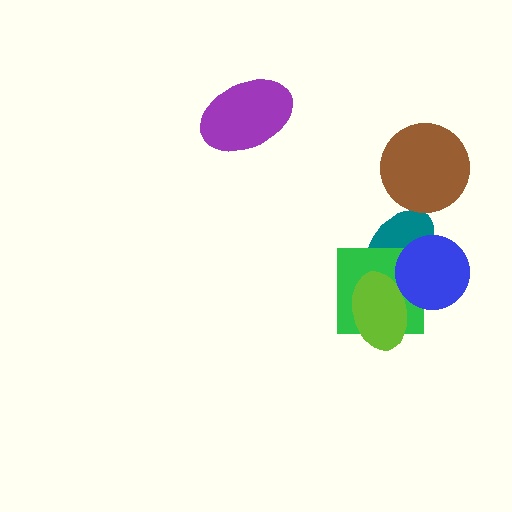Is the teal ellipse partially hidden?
Yes, it is partially covered by another shape.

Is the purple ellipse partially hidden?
No, no other shape covers it.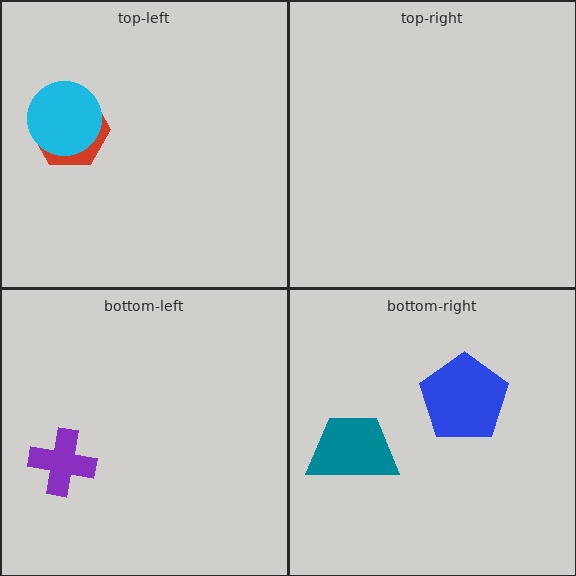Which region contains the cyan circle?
The top-left region.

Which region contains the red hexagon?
The top-left region.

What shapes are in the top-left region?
The red hexagon, the cyan circle.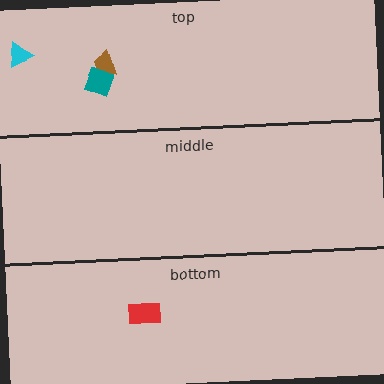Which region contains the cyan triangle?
The top region.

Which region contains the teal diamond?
The top region.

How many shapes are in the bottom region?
1.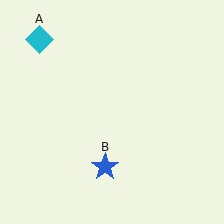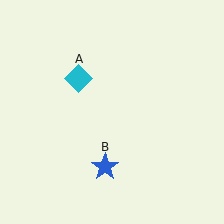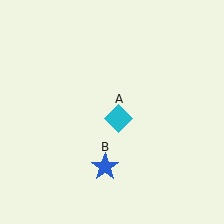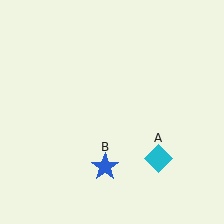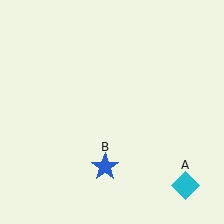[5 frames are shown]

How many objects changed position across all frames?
1 object changed position: cyan diamond (object A).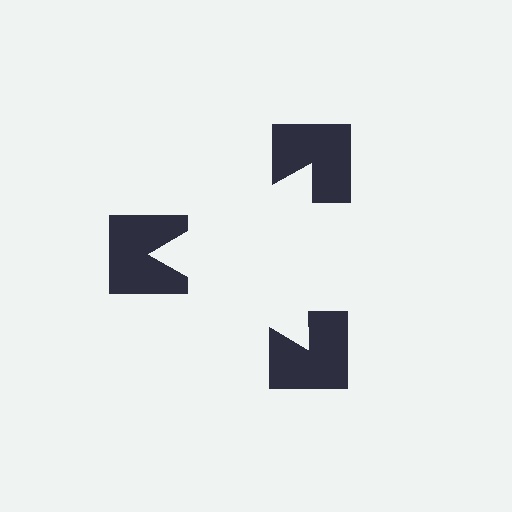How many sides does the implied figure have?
3 sides.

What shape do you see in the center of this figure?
An illusory triangle — its edges are inferred from the aligned wedge cuts in the notched squares, not physically drawn.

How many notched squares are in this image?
There are 3 — one at each vertex of the illusory triangle.